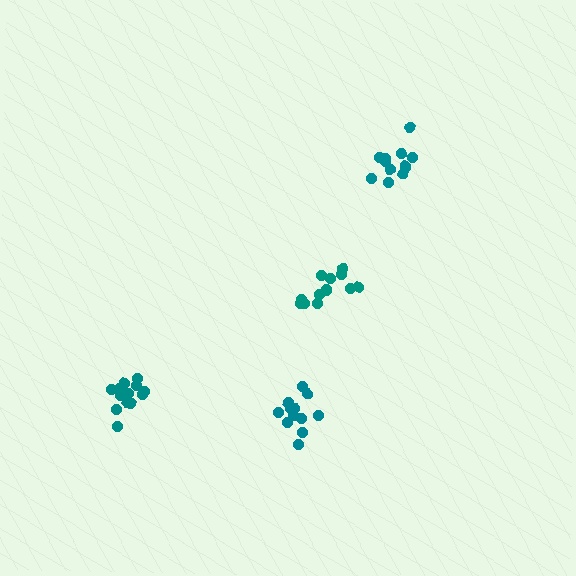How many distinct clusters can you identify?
There are 4 distinct clusters.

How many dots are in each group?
Group 1: 13 dots, Group 2: 12 dots, Group 3: 13 dots, Group 4: 13 dots (51 total).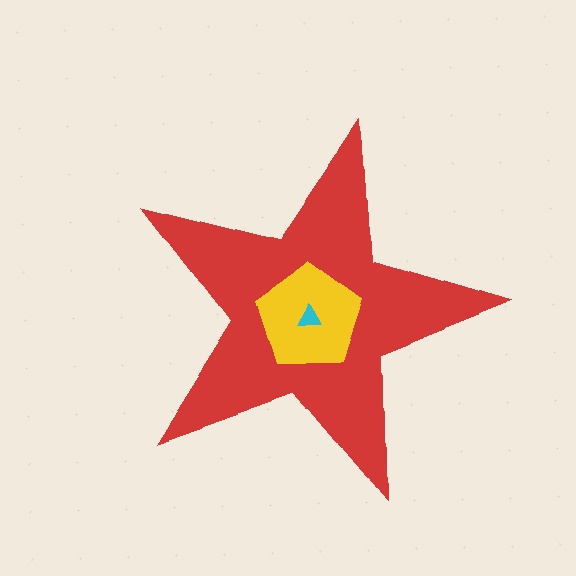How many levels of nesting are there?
3.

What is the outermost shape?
The red star.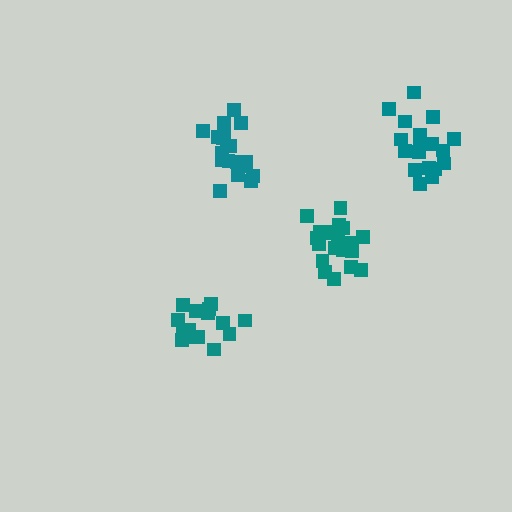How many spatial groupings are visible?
There are 4 spatial groupings.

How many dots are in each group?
Group 1: 18 dots, Group 2: 20 dots, Group 3: 19 dots, Group 4: 16 dots (73 total).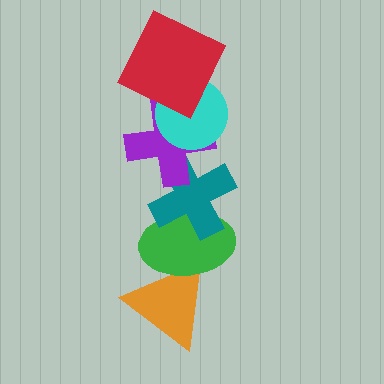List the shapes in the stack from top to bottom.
From top to bottom: the red square, the cyan circle, the purple cross, the teal cross, the green ellipse, the orange triangle.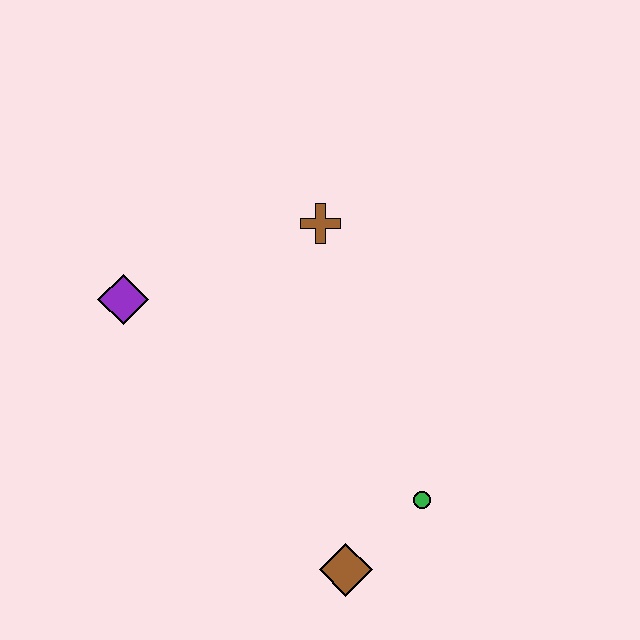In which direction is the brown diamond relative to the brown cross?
The brown diamond is below the brown cross.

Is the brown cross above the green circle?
Yes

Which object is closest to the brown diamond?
The green circle is closest to the brown diamond.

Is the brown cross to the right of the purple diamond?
Yes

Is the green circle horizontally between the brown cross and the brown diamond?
No